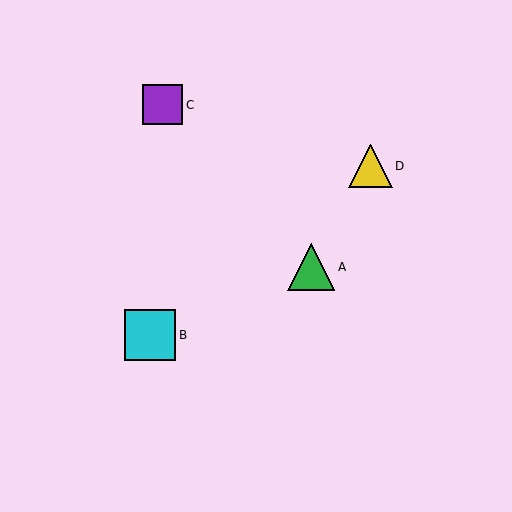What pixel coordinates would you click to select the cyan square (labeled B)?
Click at (150, 335) to select the cyan square B.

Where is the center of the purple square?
The center of the purple square is at (163, 105).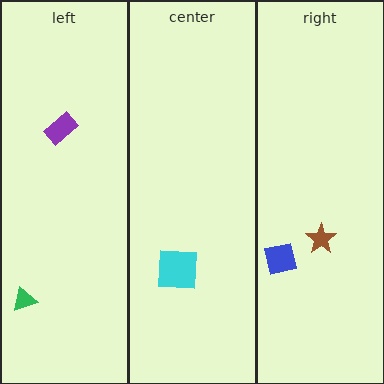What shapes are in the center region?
The cyan square.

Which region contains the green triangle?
The left region.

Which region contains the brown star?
The right region.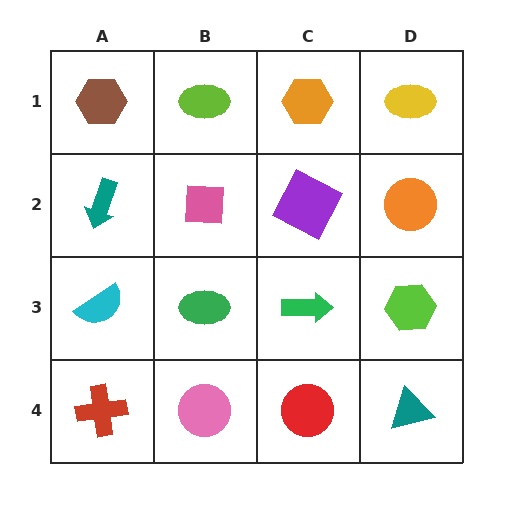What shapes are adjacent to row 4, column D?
A lime hexagon (row 3, column D), a red circle (row 4, column C).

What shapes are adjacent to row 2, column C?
An orange hexagon (row 1, column C), a green arrow (row 3, column C), a pink square (row 2, column B), an orange circle (row 2, column D).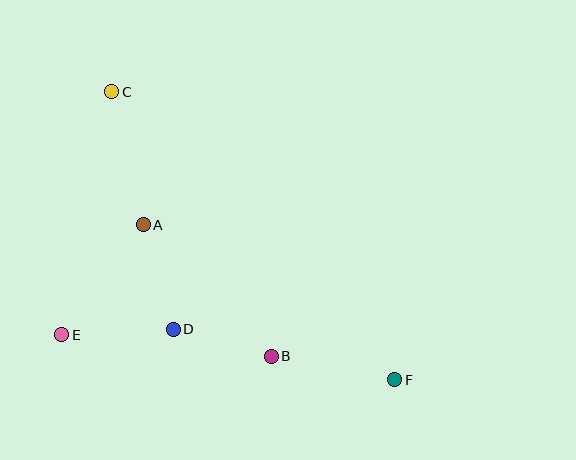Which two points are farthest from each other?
Points C and F are farthest from each other.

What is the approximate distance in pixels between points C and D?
The distance between C and D is approximately 245 pixels.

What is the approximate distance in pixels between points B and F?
The distance between B and F is approximately 126 pixels.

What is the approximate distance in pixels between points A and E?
The distance between A and E is approximately 137 pixels.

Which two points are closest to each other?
Points B and D are closest to each other.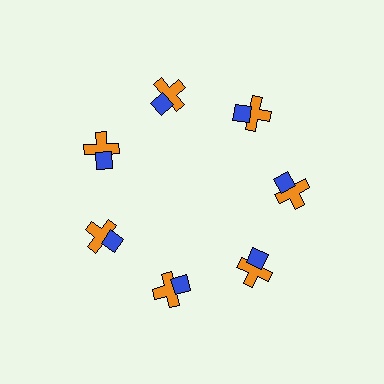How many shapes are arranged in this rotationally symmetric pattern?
There are 14 shapes, arranged in 7 groups of 2.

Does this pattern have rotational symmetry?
Yes, this pattern has 7-fold rotational symmetry. It looks the same after rotating 51 degrees around the center.